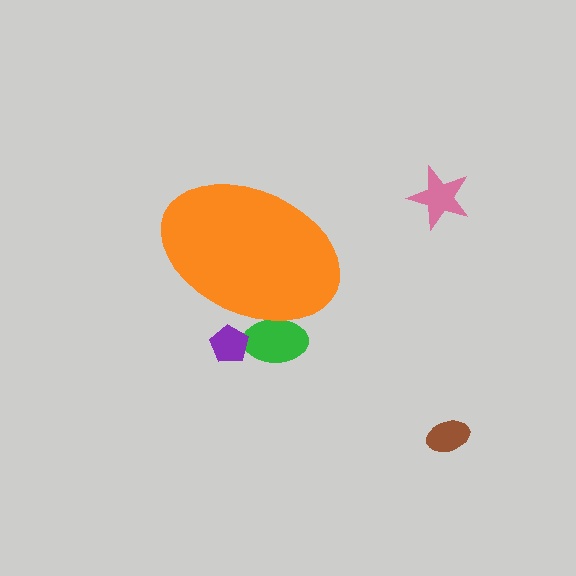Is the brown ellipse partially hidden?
No, the brown ellipse is fully visible.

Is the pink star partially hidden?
No, the pink star is fully visible.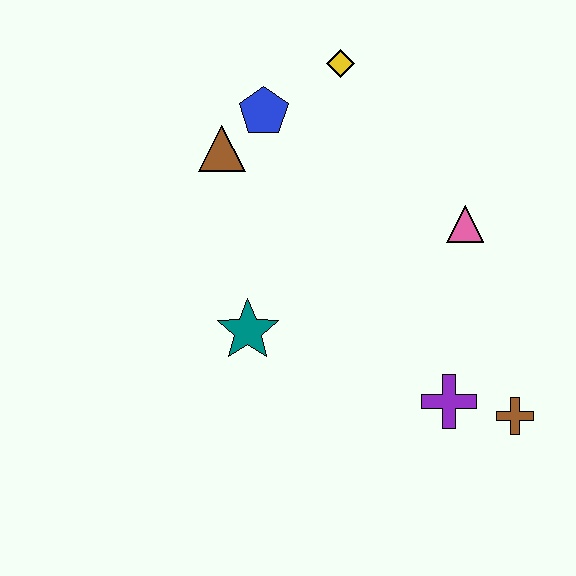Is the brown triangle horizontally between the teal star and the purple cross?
No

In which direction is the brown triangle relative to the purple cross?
The brown triangle is above the purple cross.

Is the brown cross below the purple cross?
Yes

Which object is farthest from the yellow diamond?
The brown cross is farthest from the yellow diamond.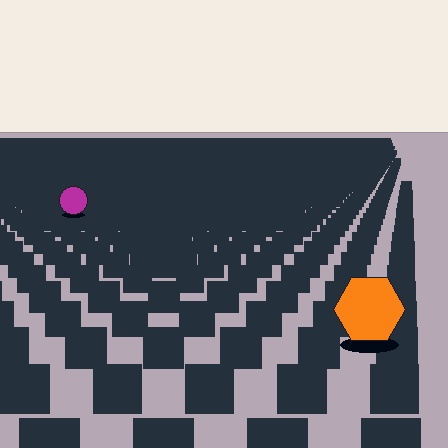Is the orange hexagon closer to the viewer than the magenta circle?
Yes. The orange hexagon is closer — you can tell from the texture gradient: the ground texture is coarser near it.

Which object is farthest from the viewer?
The magenta circle is farthest from the viewer. It appears smaller and the ground texture around it is denser.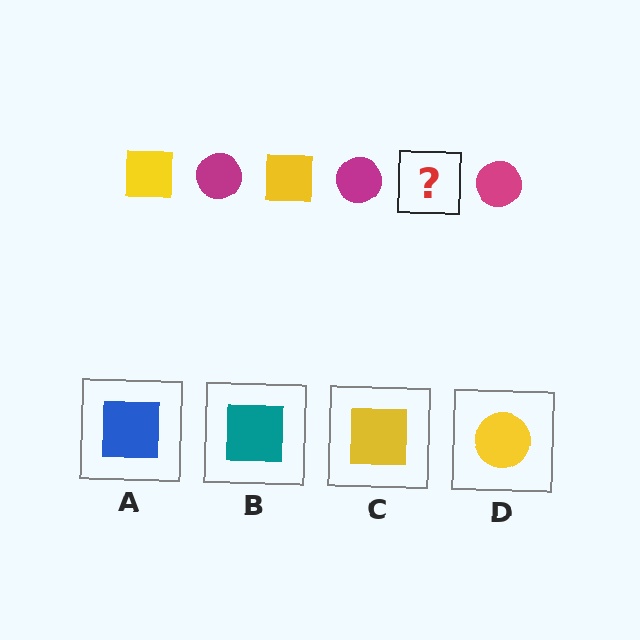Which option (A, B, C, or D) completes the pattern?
C.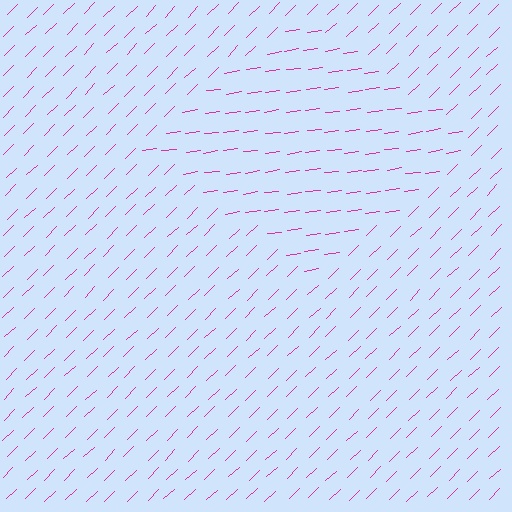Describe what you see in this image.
The image is filled with small magenta line segments. A diamond region in the image has lines oriented differently from the surrounding lines, creating a visible texture boundary.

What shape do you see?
I see a diamond.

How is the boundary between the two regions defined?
The boundary is defined purely by a change in line orientation (approximately 36 degrees difference). All lines are the same color and thickness.